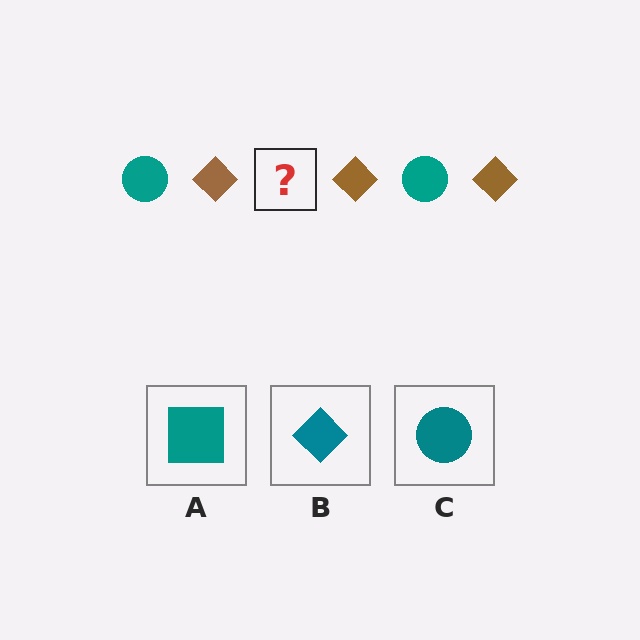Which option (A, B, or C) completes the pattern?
C.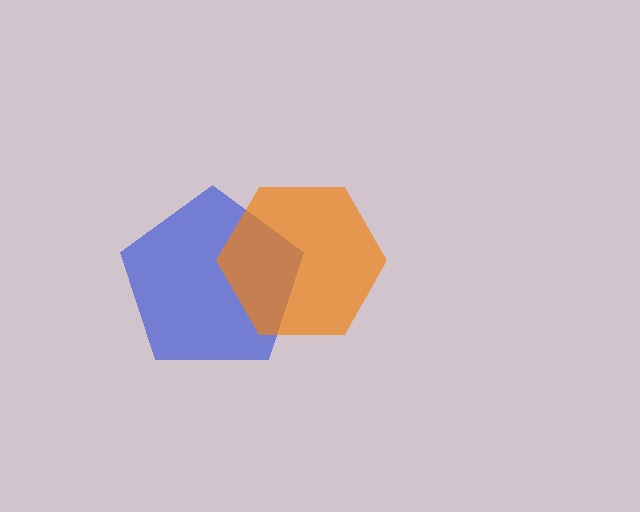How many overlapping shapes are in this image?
There are 2 overlapping shapes in the image.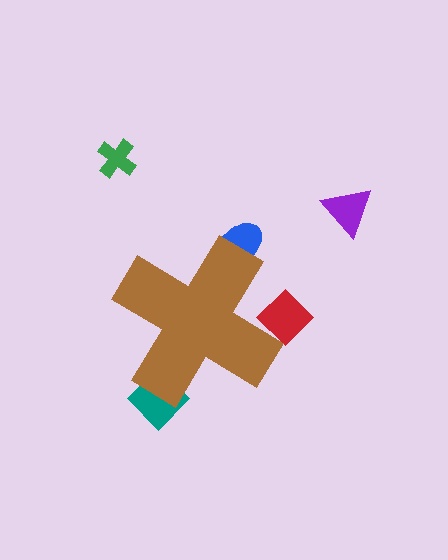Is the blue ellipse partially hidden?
Yes, the blue ellipse is partially hidden behind the brown cross.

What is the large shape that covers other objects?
A brown cross.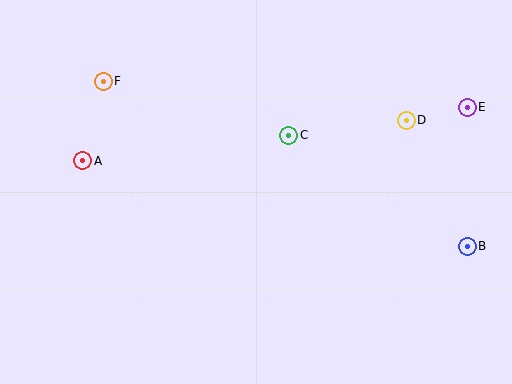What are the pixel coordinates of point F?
Point F is at (103, 81).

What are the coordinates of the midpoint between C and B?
The midpoint between C and B is at (378, 191).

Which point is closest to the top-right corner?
Point E is closest to the top-right corner.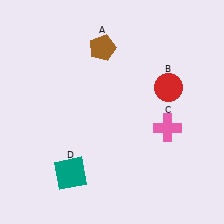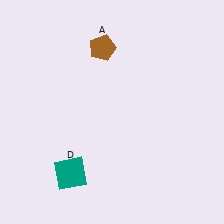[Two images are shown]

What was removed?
The red circle (B), the pink cross (C) were removed in Image 2.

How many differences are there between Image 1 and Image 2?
There are 2 differences between the two images.